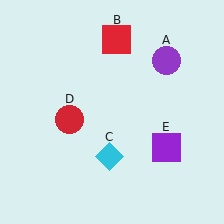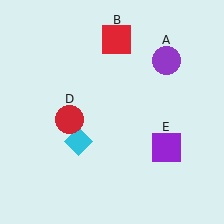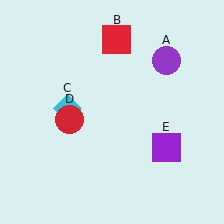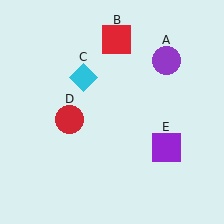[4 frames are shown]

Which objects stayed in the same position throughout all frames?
Purple circle (object A) and red square (object B) and red circle (object D) and purple square (object E) remained stationary.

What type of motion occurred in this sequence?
The cyan diamond (object C) rotated clockwise around the center of the scene.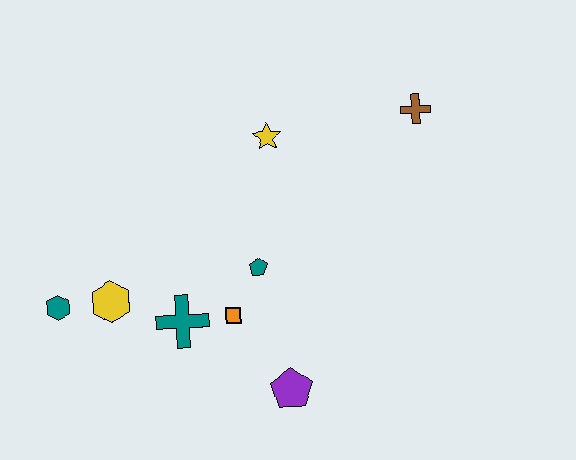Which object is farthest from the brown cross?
The teal hexagon is farthest from the brown cross.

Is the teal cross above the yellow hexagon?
No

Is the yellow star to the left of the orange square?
No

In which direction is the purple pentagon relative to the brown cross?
The purple pentagon is below the brown cross.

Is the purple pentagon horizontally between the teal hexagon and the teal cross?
No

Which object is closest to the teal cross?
The orange square is closest to the teal cross.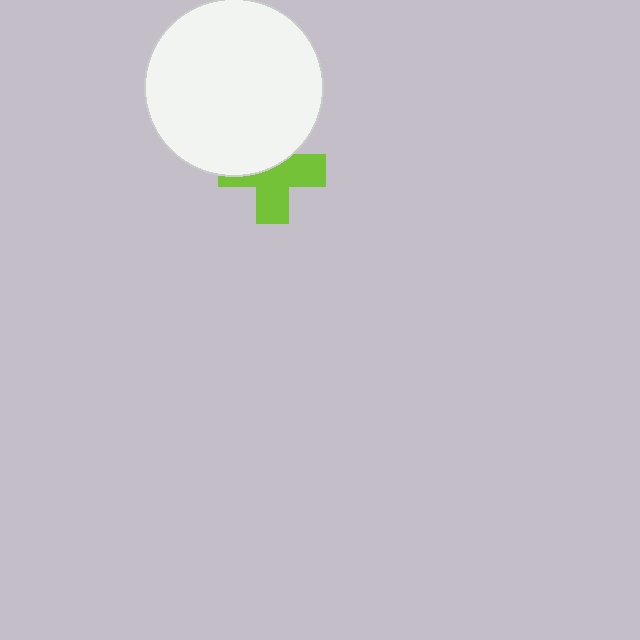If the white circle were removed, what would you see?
You would see the complete lime cross.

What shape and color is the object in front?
The object in front is a white circle.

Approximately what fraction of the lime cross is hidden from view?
Roughly 43% of the lime cross is hidden behind the white circle.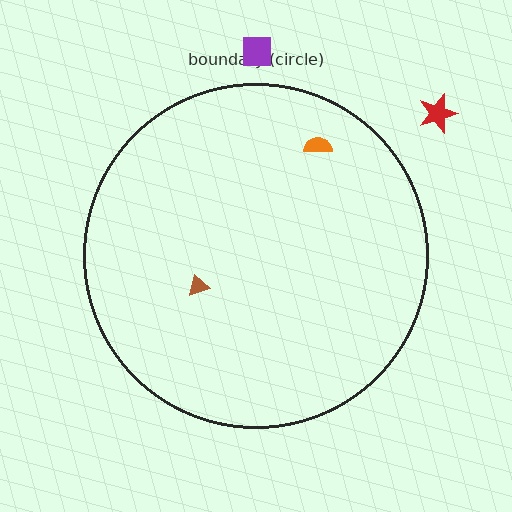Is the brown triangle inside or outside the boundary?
Inside.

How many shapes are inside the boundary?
2 inside, 2 outside.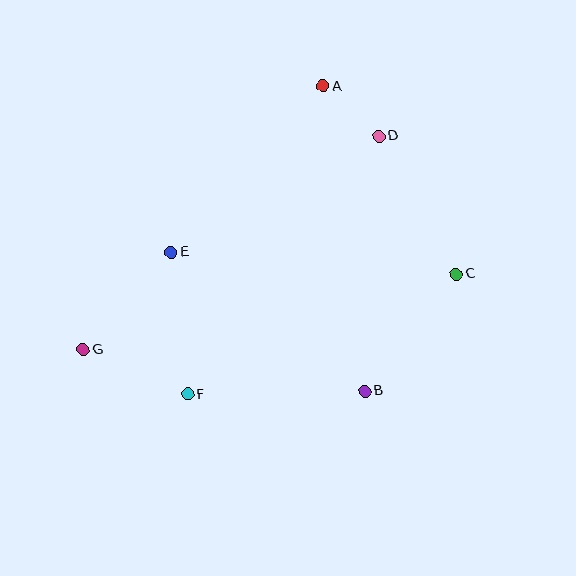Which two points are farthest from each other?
Points C and G are farthest from each other.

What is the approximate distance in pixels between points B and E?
The distance between B and E is approximately 238 pixels.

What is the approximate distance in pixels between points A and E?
The distance between A and E is approximately 225 pixels.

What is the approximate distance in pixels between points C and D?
The distance between C and D is approximately 158 pixels.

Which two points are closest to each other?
Points A and D are closest to each other.